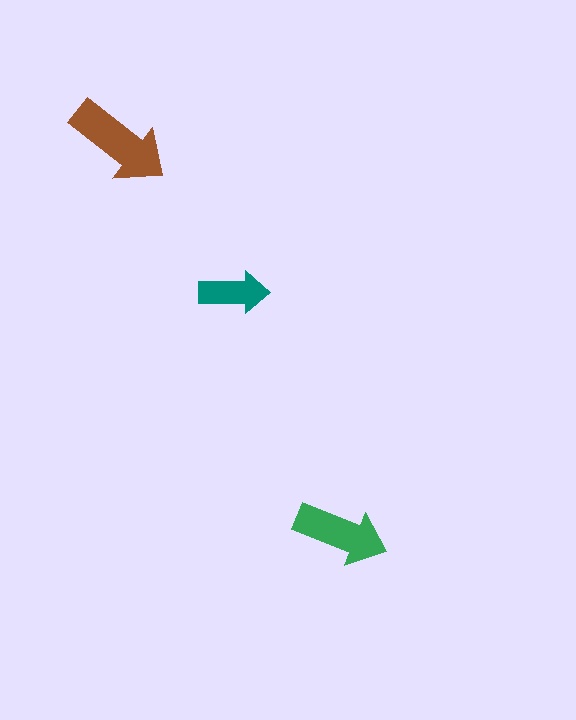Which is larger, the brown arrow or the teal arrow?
The brown one.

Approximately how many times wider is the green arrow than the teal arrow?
About 1.5 times wider.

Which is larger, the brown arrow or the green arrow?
The brown one.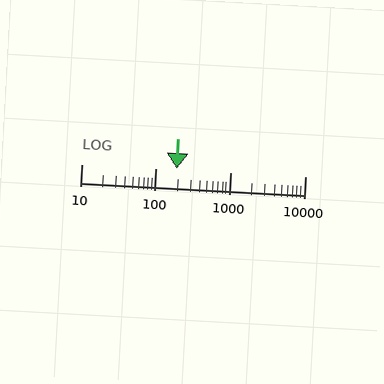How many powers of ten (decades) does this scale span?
The scale spans 3 decades, from 10 to 10000.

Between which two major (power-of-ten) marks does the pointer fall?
The pointer is between 100 and 1000.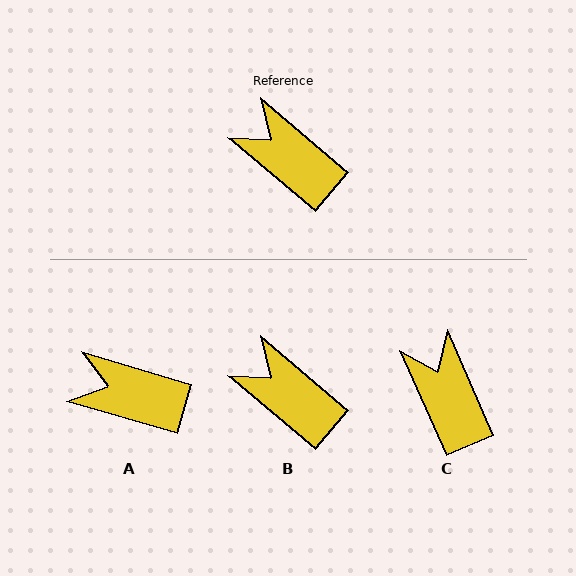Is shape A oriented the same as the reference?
No, it is off by about 24 degrees.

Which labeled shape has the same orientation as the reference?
B.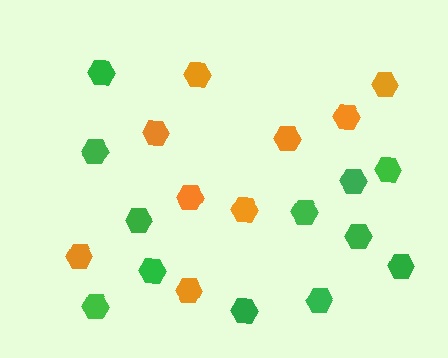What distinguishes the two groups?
There are 2 groups: one group of orange hexagons (9) and one group of green hexagons (12).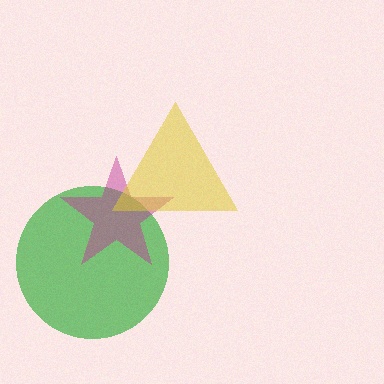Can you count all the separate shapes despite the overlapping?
Yes, there are 3 separate shapes.